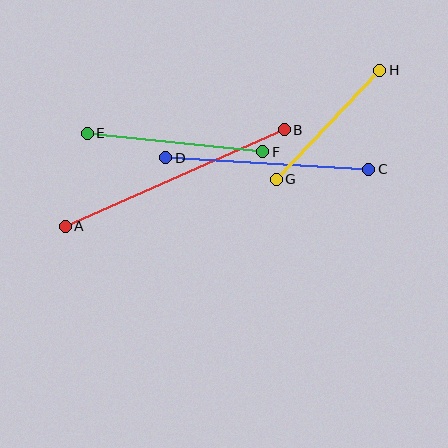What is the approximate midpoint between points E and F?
The midpoint is at approximately (175, 142) pixels.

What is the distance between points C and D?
The distance is approximately 204 pixels.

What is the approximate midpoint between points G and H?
The midpoint is at approximately (328, 125) pixels.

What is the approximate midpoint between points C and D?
The midpoint is at approximately (267, 163) pixels.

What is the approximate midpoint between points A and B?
The midpoint is at approximately (175, 178) pixels.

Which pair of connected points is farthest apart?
Points A and B are farthest apart.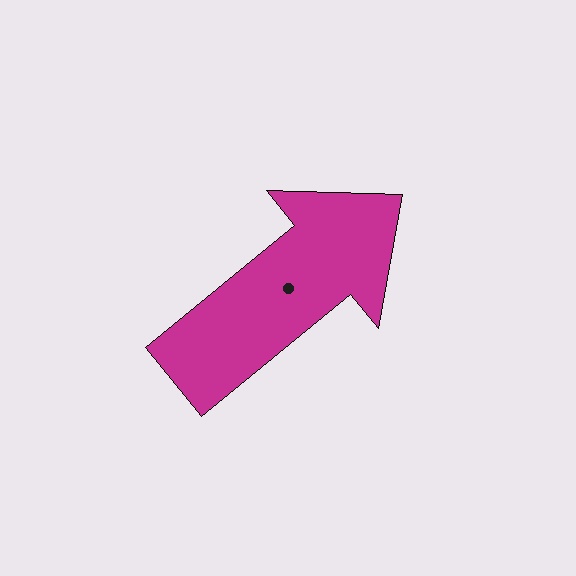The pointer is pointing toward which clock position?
Roughly 2 o'clock.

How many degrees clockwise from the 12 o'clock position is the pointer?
Approximately 51 degrees.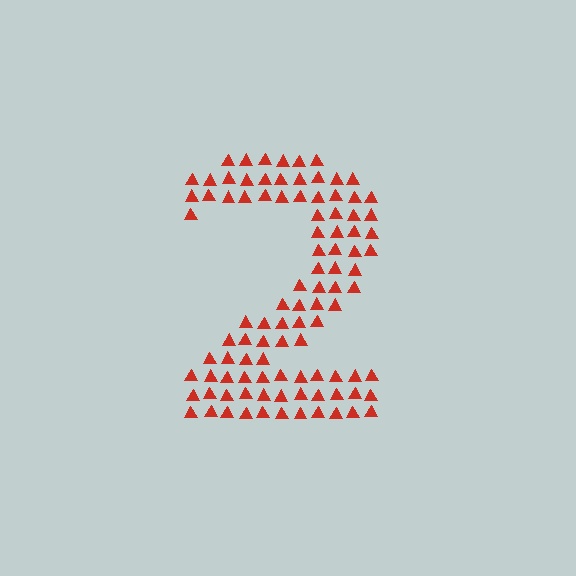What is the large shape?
The large shape is the digit 2.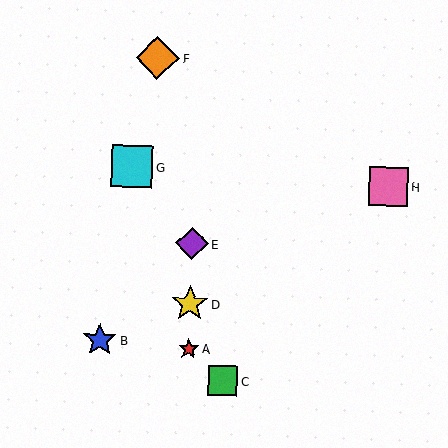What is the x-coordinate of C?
Object C is at x≈223.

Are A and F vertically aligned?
No, A is at x≈188 and F is at x≈157.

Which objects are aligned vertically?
Objects A, D, E are aligned vertically.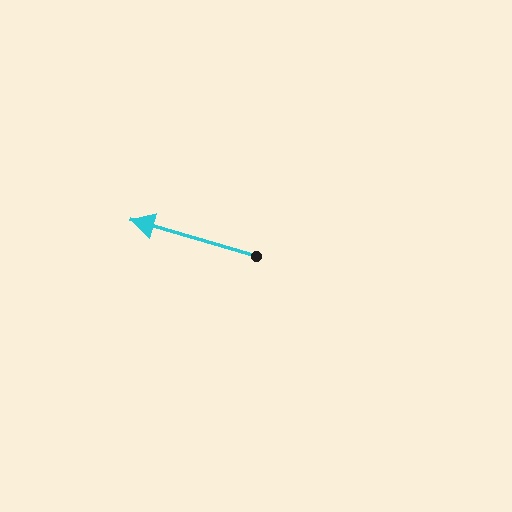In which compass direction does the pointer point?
West.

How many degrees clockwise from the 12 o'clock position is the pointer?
Approximately 286 degrees.